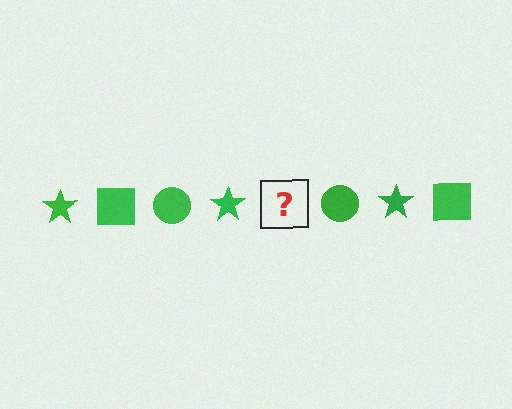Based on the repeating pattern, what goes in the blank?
The blank should be a green square.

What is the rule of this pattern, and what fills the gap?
The rule is that the pattern cycles through star, square, circle shapes in green. The gap should be filled with a green square.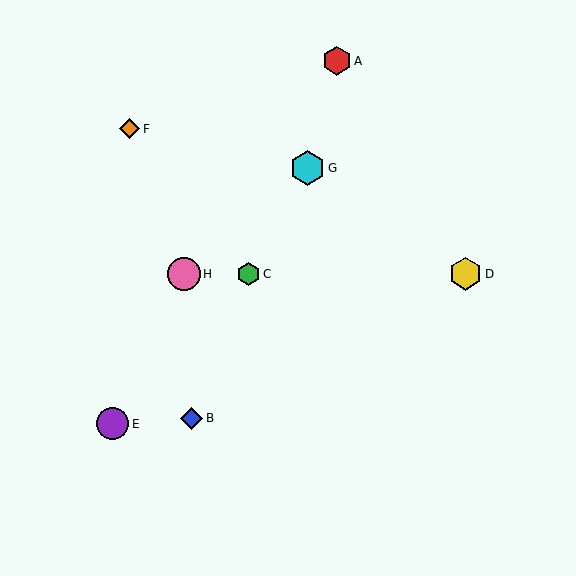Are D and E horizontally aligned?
No, D is at y≈274 and E is at y≈424.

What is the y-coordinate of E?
Object E is at y≈424.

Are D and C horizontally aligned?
Yes, both are at y≈274.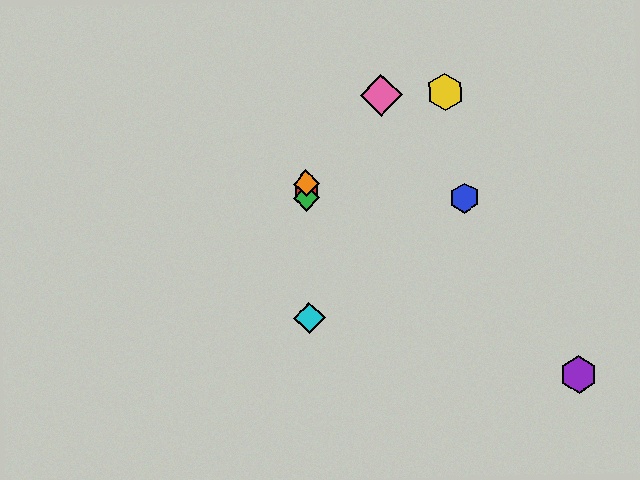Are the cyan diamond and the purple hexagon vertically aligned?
No, the cyan diamond is at x≈309 and the purple hexagon is at x≈579.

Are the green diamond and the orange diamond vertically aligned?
Yes, both are at x≈307.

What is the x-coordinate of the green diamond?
The green diamond is at x≈307.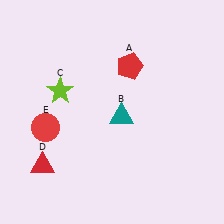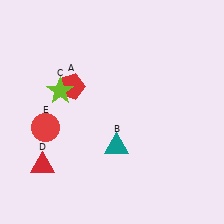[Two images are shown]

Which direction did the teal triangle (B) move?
The teal triangle (B) moved down.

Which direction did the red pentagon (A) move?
The red pentagon (A) moved left.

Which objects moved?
The objects that moved are: the red pentagon (A), the teal triangle (B).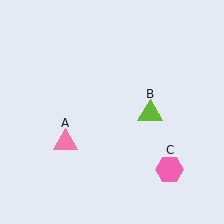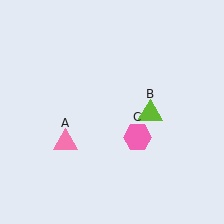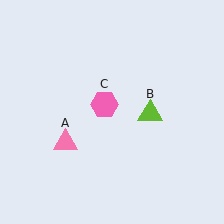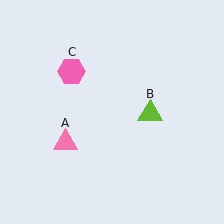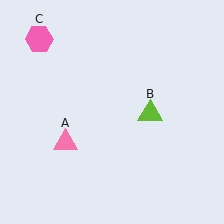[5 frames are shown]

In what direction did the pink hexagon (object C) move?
The pink hexagon (object C) moved up and to the left.